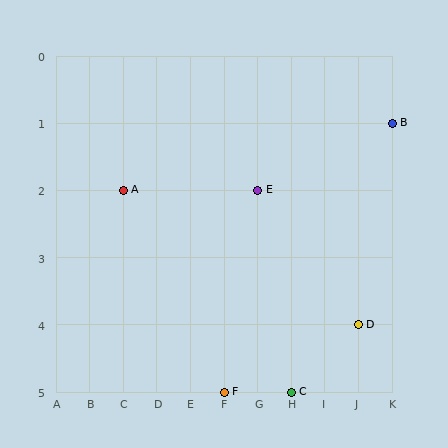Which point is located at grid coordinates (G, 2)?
Point E is at (G, 2).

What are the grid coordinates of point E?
Point E is at grid coordinates (G, 2).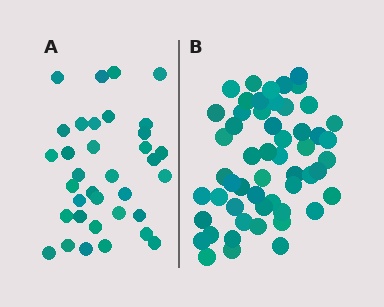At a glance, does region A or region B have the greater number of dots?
Region B (the right region) has more dots.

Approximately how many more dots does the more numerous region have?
Region B has approximately 20 more dots than region A.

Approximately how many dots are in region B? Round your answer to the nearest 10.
About 50 dots. (The exact count is 54, which rounds to 50.)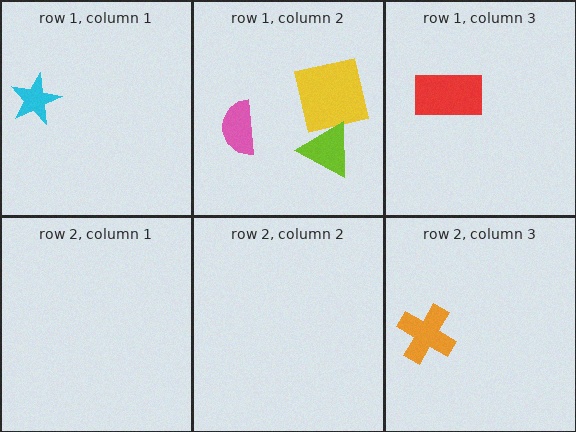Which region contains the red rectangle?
The row 1, column 3 region.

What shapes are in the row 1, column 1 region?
The cyan star.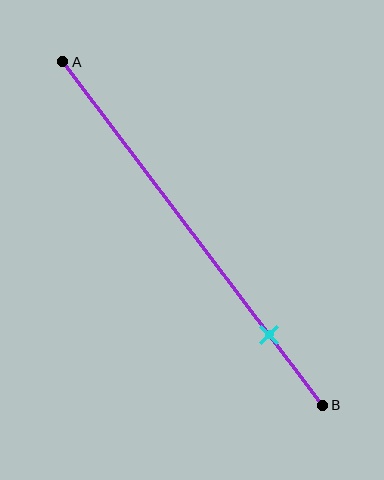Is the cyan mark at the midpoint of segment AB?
No, the mark is at about 80% from A, not at the 50% midpoint.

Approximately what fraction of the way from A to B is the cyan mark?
The cyan mark is approximately 80% of the way from A to B.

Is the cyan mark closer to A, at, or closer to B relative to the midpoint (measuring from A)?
The cyan mark is closer to point B than the midpoint of segment AB.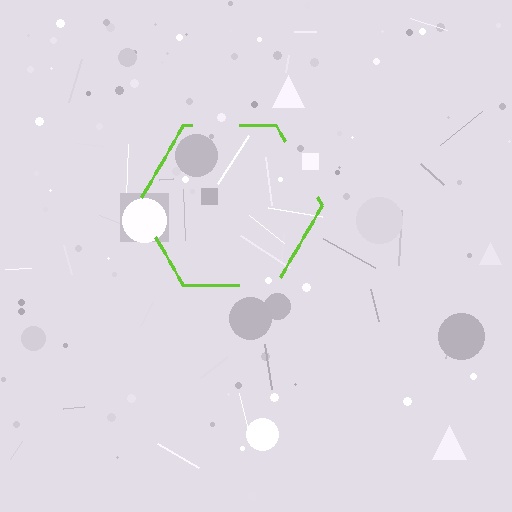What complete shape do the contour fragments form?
The contour fragments form a hexagon.